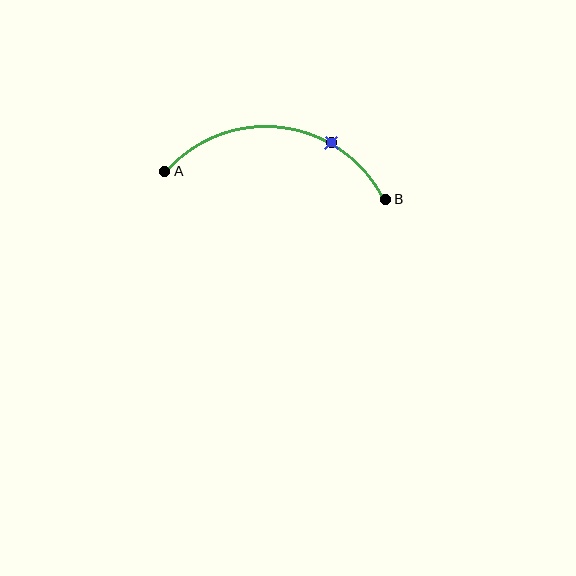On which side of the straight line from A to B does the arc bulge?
The arc bulges above the straight line connecting A and B.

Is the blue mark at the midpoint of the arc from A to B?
No. The blue mark lies on the arc but is closer to endpoint B. The arc midpoint would be at the point on the curve equidistant along the arc from both A and B.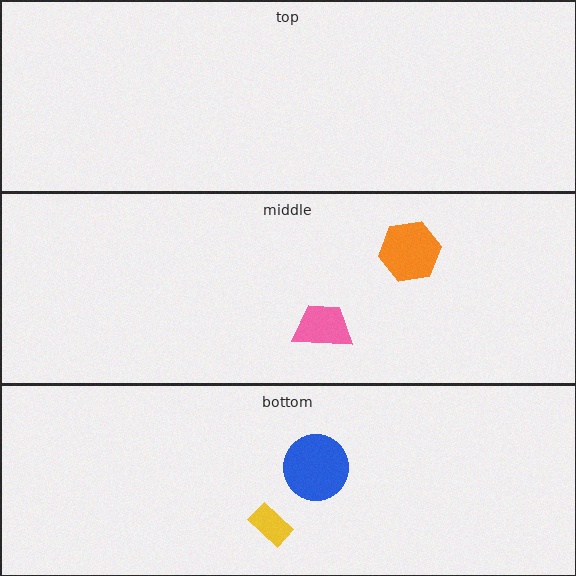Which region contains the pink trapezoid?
The middle region.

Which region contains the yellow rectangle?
The bottom region.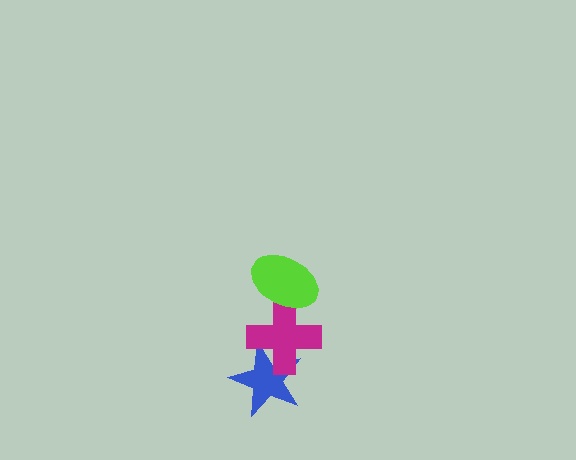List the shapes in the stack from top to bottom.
From top to bottom: the lime ellipse, the magenta cross, the blue star.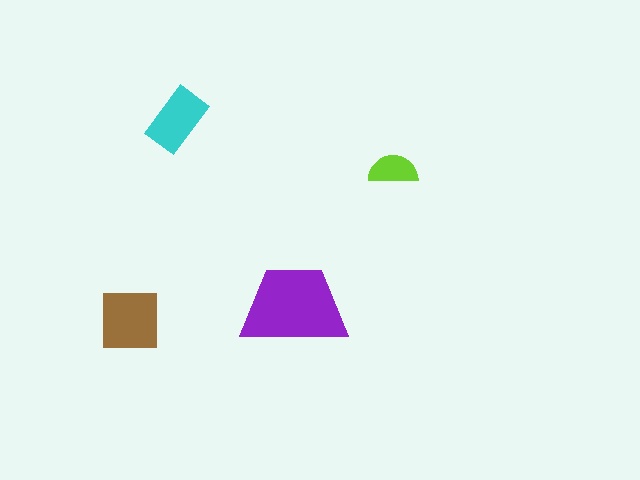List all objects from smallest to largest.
The lime semicircle, the cyan rectangle, the brown square, the purple trapezoid.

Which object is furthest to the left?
The brown square is leftmost.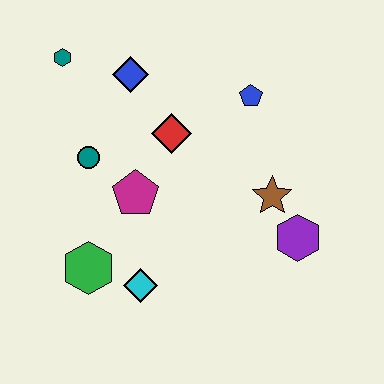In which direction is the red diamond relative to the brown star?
The red diamond is to the left of the brown star.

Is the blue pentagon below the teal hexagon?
Yes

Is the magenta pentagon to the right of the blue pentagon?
No